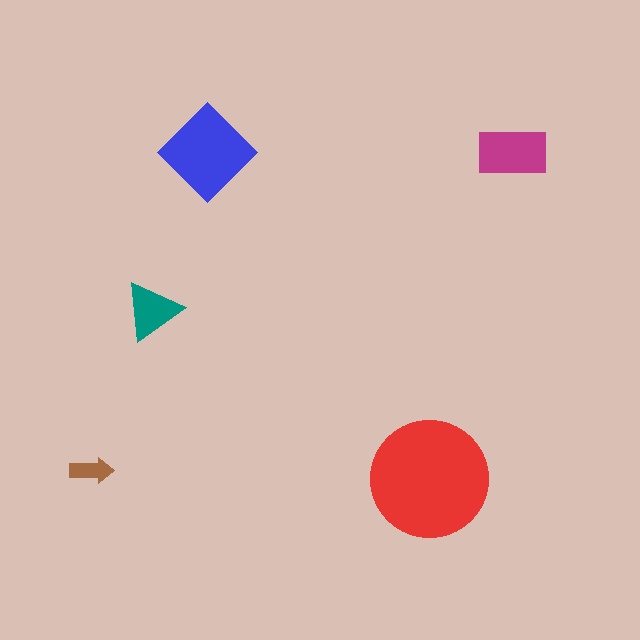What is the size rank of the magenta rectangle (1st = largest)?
3rd.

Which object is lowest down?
The red circle is bottommost.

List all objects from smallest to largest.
The brown arrow, the teal triangle, the magenta rectangle, the blue diamond, the red circle.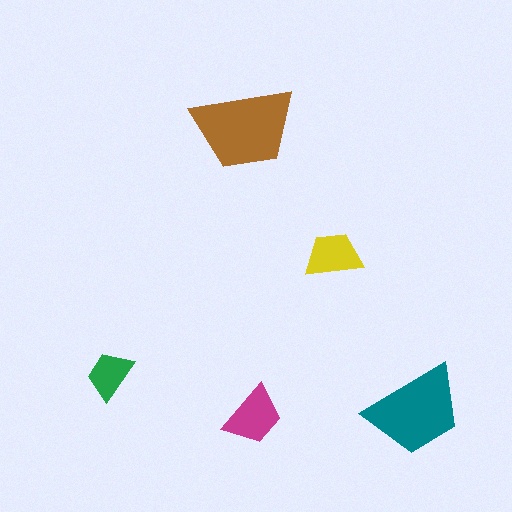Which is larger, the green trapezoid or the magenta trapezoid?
The magenta one.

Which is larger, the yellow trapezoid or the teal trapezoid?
The teal one.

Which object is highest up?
The brown trapezoid is topmost.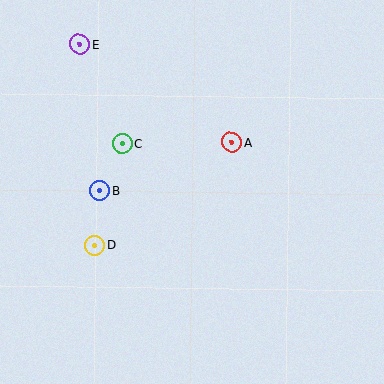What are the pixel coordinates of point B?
Point B is at (100, 191).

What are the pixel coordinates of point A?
Point A is at (231, 142).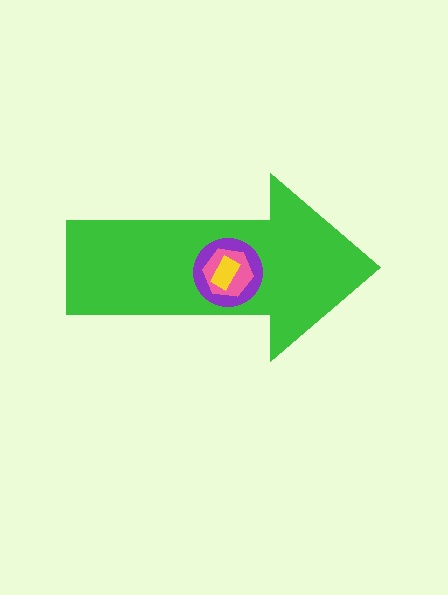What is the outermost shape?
The green arrow.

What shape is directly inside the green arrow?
The purple circle.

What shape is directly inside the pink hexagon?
The yellow rectangle.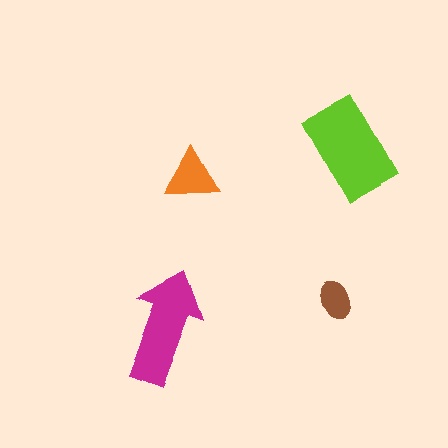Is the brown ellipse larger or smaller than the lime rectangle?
Smaller.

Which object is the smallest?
The brown ellipse.